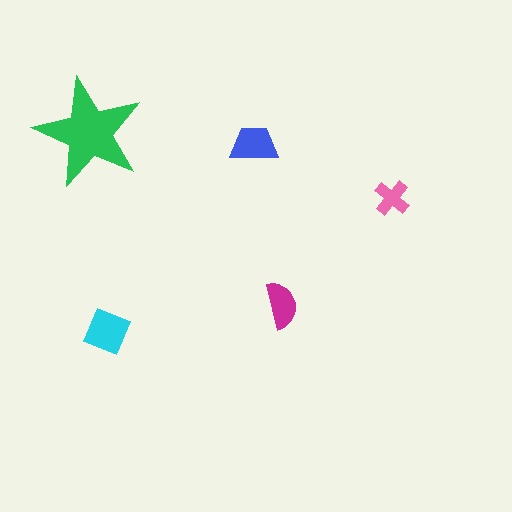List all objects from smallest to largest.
The pink cross, the magenta semicircle, the blue trapezoid, the cyan diamond, the green star.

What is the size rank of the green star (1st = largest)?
1st.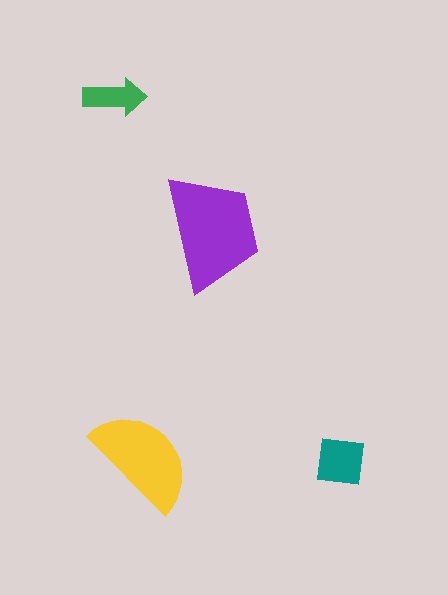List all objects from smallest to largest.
The green arrow, the teal square, the yellow semicircle, the purple trapezoid.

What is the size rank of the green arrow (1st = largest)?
4th.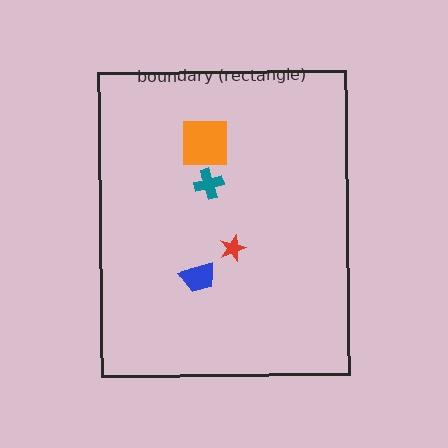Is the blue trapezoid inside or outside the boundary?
Inside.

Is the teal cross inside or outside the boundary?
Inside.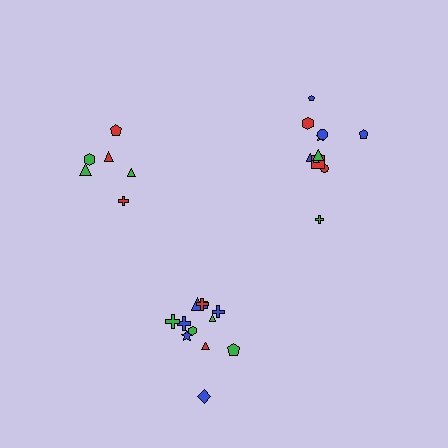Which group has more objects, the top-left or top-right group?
The top-right group.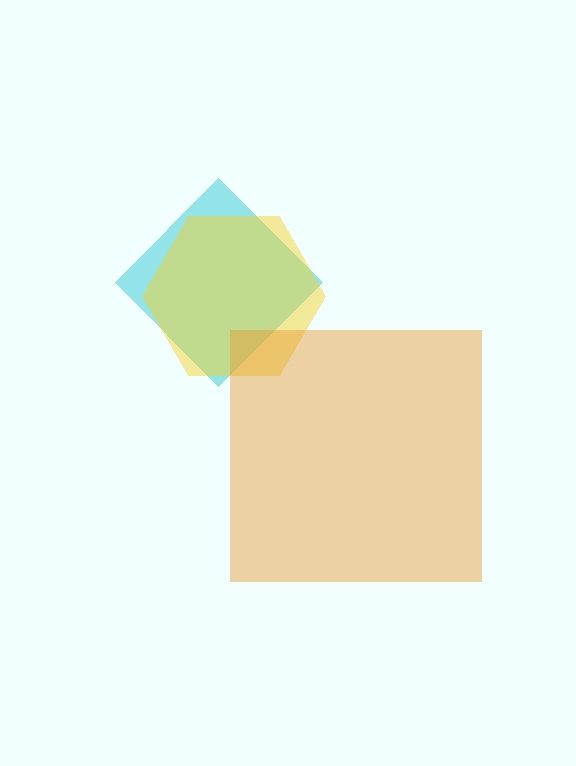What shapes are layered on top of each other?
The layered shapes are: a cyan diamond, a yellow hexagon, an orange square.